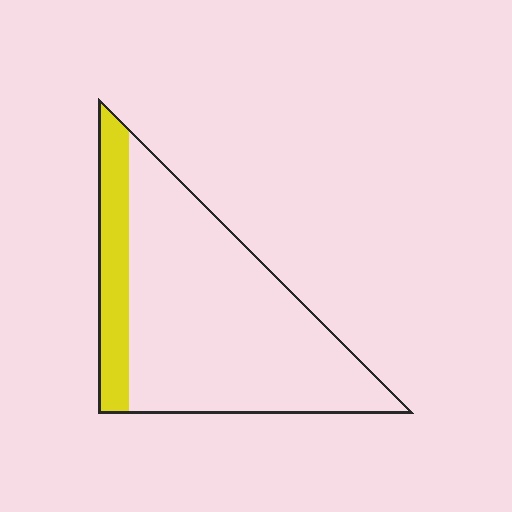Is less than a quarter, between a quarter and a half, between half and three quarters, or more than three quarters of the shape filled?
Less than a quarter.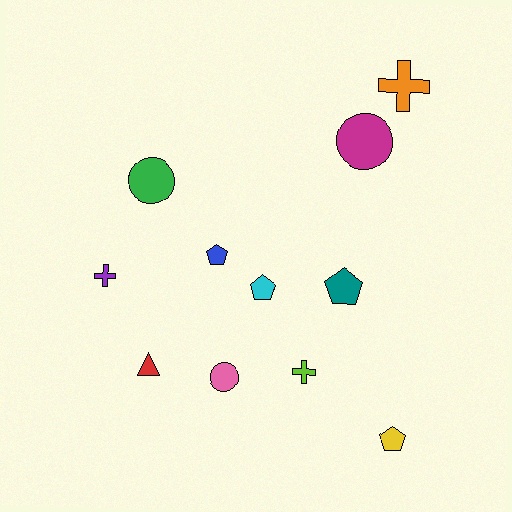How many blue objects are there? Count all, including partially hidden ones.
There is 1 blue object.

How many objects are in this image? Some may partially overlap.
There are 11 objects.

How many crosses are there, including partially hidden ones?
There are 3 crosses.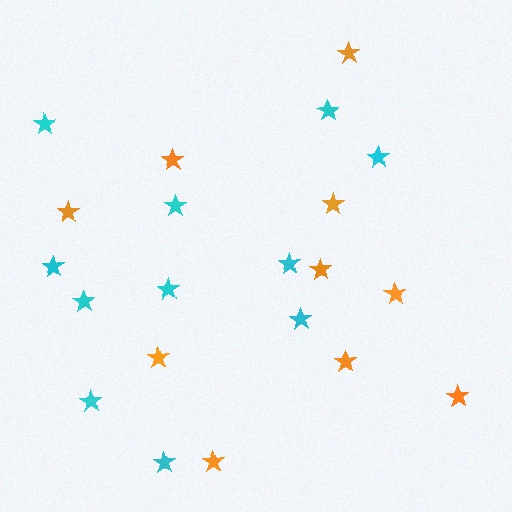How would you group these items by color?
There are 2 groups: one group of orange stars (10) and one group of cyan stars (11).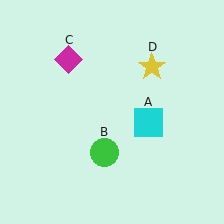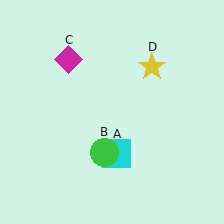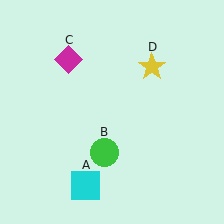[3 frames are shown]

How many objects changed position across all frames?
1 object changed position: cyan square (object A).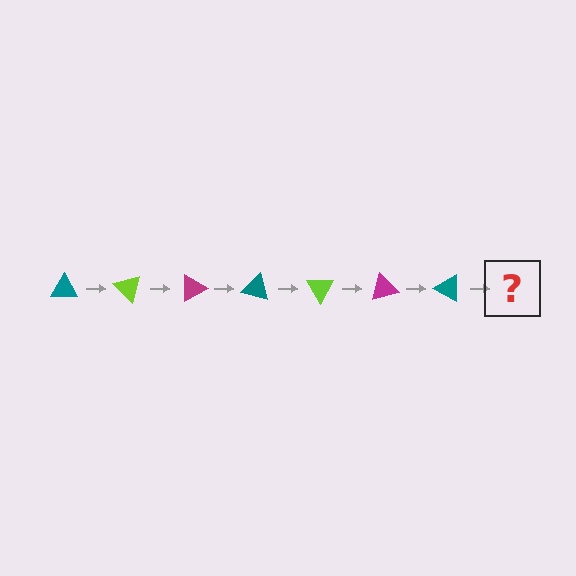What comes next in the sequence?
The next element should be a lime triangle, rotated 315 degrees from the start.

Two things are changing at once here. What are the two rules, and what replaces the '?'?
The two rules are that it rotates 45 degrees each step and the color cycles through teal, lime, and magenta. The '?' should be a lime triangle, rotated 315 degrees from the start.